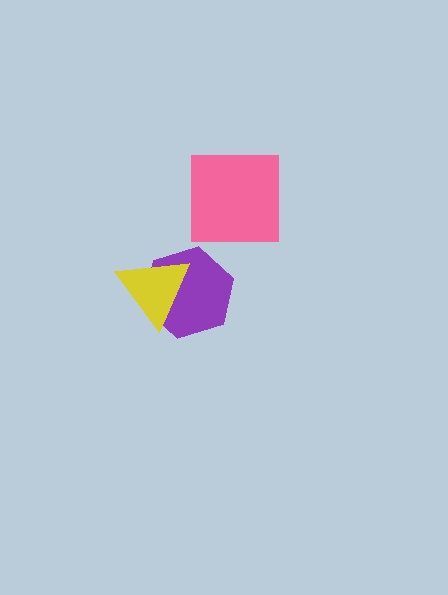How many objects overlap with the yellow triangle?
1 object overlaps with the yellow triangle.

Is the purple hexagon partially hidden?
Yes, it is partially covered by another shape.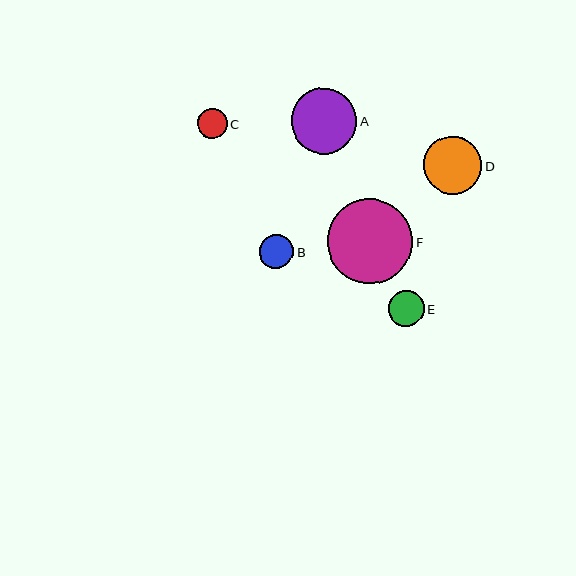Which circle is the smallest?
Circle C is the smallest with a size of approximately 29 pixels.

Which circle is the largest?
Circle F is the largest with a size of approximately 85 pixels.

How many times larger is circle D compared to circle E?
Circle D is approximately 1.6 times the size of circle E.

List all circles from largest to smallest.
From largest to smallest: F, A, D, E, B, C.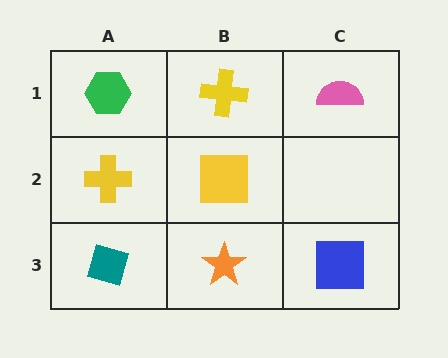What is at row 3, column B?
An orange star.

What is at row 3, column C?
A blue square.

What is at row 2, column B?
A yellow square.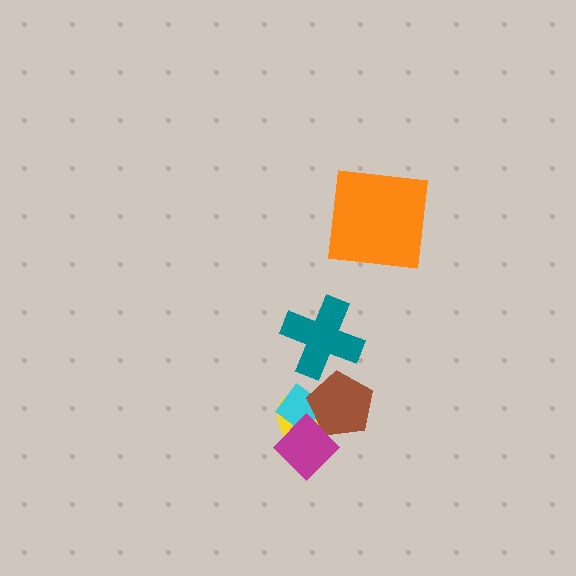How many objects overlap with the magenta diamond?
3 objects overlap with the magenta diamond.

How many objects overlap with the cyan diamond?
3 objects overlap with the cyan diamond.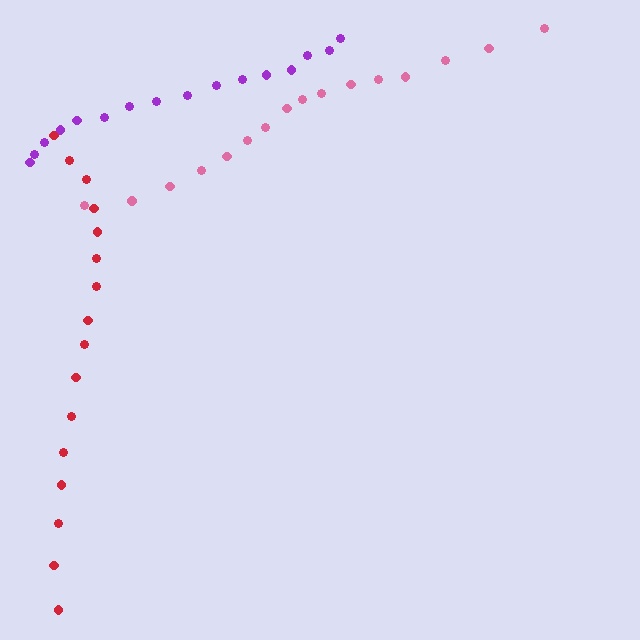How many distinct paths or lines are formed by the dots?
There are 3 distinct paths.